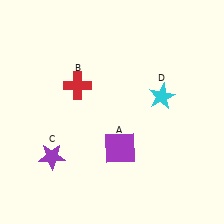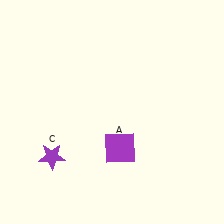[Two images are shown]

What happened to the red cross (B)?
The red cross (B) was removed in Image 2. It was in the top-left area of Image 1.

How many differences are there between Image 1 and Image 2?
There are 2 differences between the two images.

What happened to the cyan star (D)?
The cyan star (D) was removed in Image 2. It was in the top-right area of Image 1.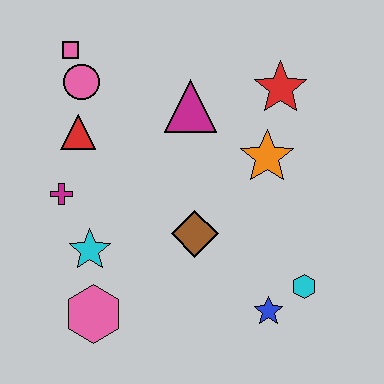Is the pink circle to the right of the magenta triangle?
No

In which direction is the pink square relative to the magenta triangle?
The pink square is to the left of the magenta triangle.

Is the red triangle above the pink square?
No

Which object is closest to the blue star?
The cyan hexagon is closest to the blue star.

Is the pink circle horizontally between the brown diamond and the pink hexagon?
No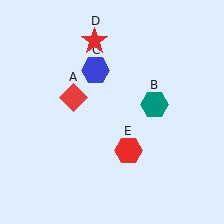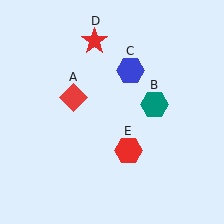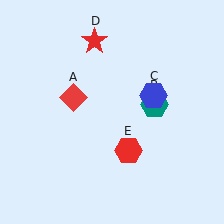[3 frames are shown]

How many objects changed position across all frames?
1 object changed position: blue hexagon (object C).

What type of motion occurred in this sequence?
The blue hexagon (object C) rotated clockwise around the center of the scene.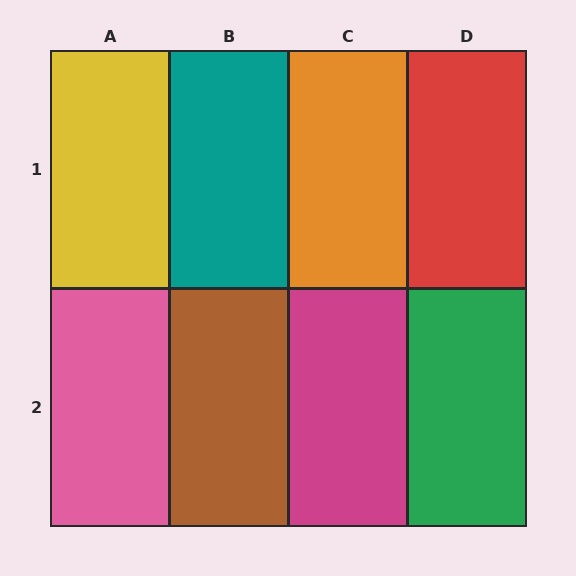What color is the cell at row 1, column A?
Yellow.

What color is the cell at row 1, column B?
Teal.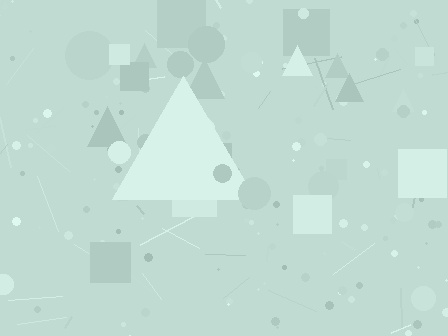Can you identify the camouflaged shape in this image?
The camouflaged shape is a triangle.